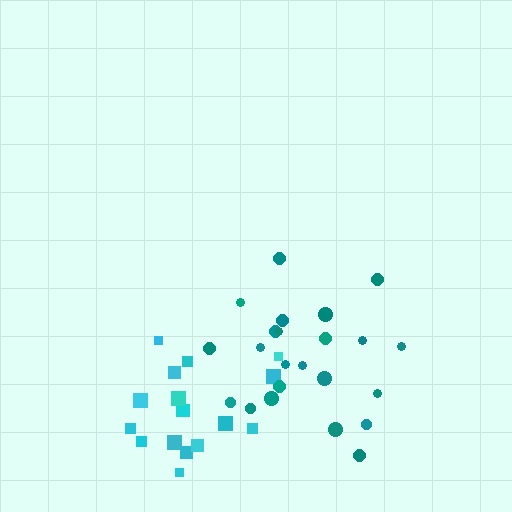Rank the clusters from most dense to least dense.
teal, cyan.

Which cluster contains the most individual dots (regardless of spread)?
Teal (23).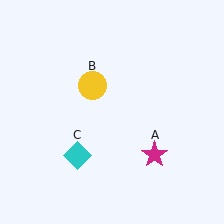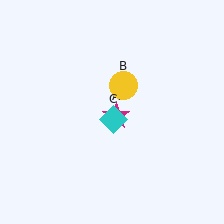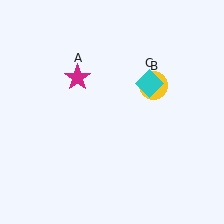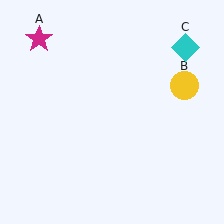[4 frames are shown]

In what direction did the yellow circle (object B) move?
The yellow circle (object B) moved right.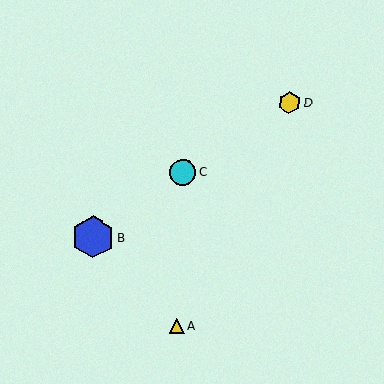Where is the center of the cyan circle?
The center of the cyan circle is at (183, 172).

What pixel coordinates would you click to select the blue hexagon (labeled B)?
Click at (93, 237) to select the blue hexagon B.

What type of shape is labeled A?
Shape A is a yellow triangle.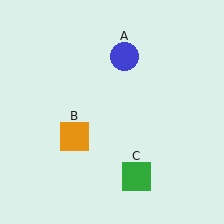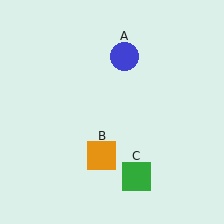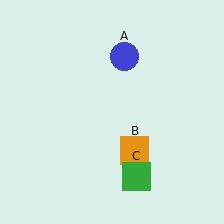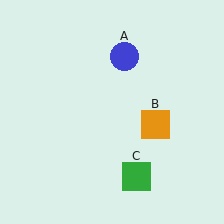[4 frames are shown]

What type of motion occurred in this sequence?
The orange square (object B) rotated counterclockwise around the center of the scene.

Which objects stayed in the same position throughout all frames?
Blue circle (object A) and green square (object C) remained stationary.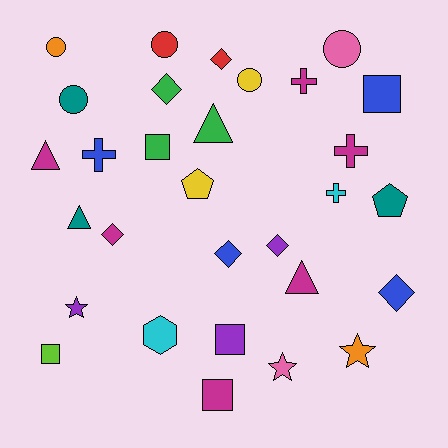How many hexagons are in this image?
There is 1 hexagon.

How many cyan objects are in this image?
There are 2 cyan objects.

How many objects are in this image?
There are 30 objects.